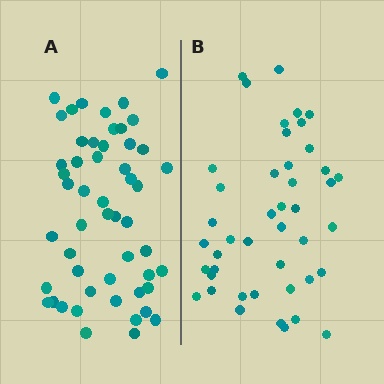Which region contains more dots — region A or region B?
Region A (the left region) has more dots.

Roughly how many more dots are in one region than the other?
Region A has roughly 8 or so more dots than region B.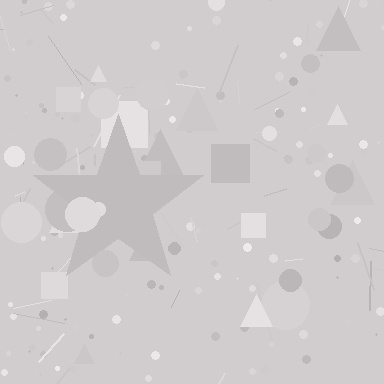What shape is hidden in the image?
A star is hidden in the image.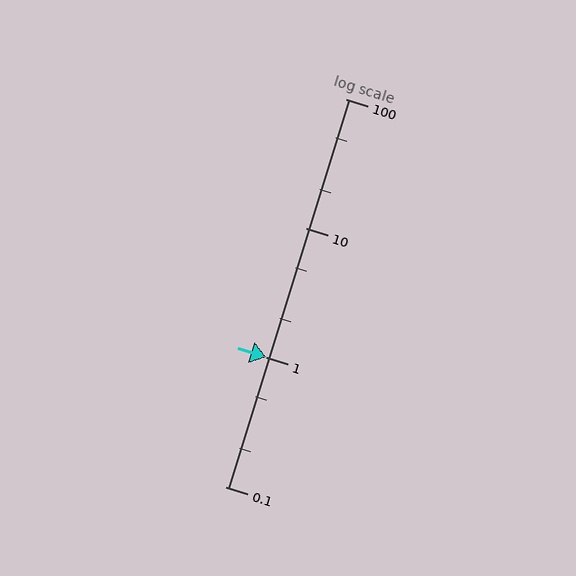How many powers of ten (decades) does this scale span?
The scale spans 3 decades, from 0.1 to 100.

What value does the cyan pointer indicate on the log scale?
The pointer indicates approximately 1.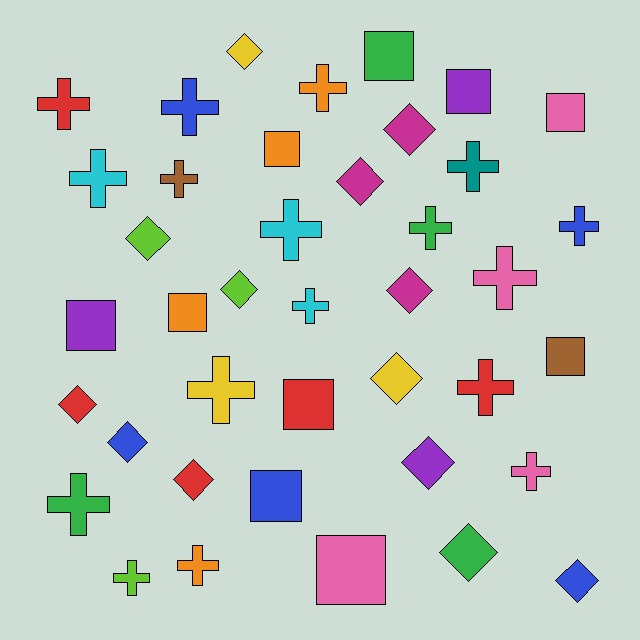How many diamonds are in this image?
There are 13 diamonds.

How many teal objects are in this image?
There is 1 teal object.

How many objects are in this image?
There are 40 objects.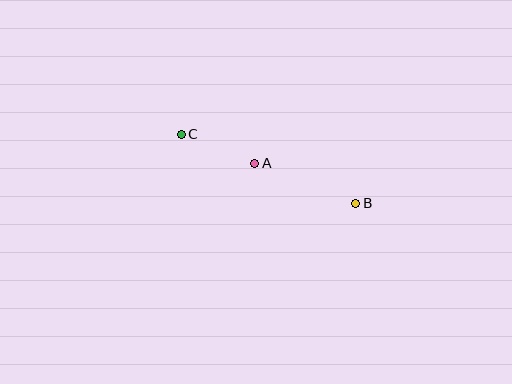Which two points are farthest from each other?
Points B and C are farthest from each other.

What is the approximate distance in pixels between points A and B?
The distance between A and B is approximately 109 pixels.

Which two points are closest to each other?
Points A and C are closest to each other.